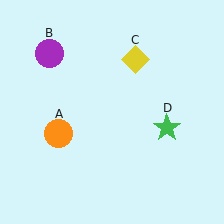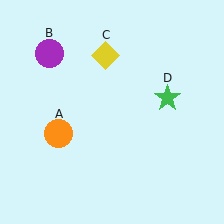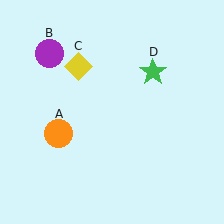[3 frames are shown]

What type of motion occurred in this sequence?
The yellow diamond (object C), green star (object D) rotated counterclockwise around the center of the scene.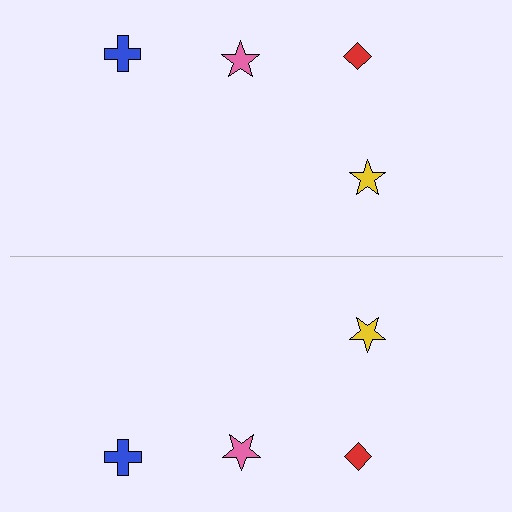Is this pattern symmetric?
Yes, this pattern has bilateral (reflection) symmetry.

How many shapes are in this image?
There are 8 shapes in this image.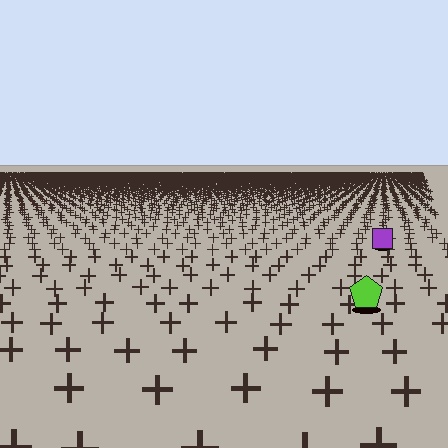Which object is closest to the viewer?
The lime pentagon is closest. The texture marks near it are larger and more spread out.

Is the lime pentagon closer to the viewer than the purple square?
Yes. The lime pentagon is closer — you can tell from the texture gradient: the ground texture is coarser near it.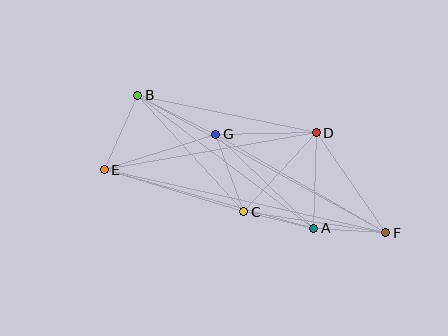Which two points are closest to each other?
Points A and C are closest to each other.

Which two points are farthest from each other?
Points E and F are farthest from each other.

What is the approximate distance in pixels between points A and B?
The distance between A and B is approximately 220 pixels.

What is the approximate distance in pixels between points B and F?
The distance between B and F is approximately 283 pixels.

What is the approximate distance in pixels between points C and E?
The distance between C and E is approximately 146 pixels.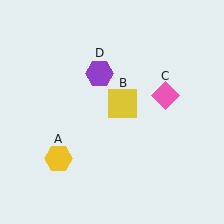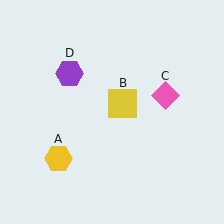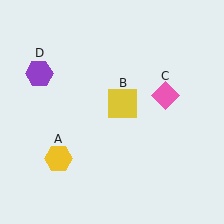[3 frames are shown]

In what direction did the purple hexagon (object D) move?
The purple hexagon (object D) moved left.